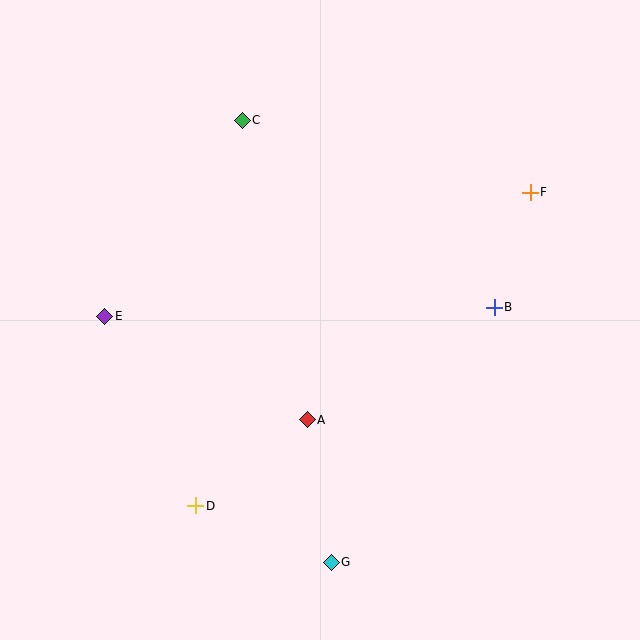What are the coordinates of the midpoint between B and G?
The midpoint between B and G is at (413, 435).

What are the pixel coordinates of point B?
Point B is at (494, 307).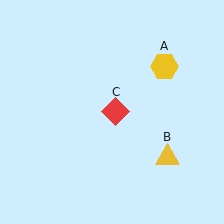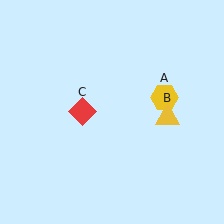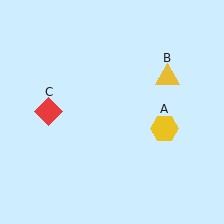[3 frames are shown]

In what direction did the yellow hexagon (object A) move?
The yellow hexagon (object A) moved down.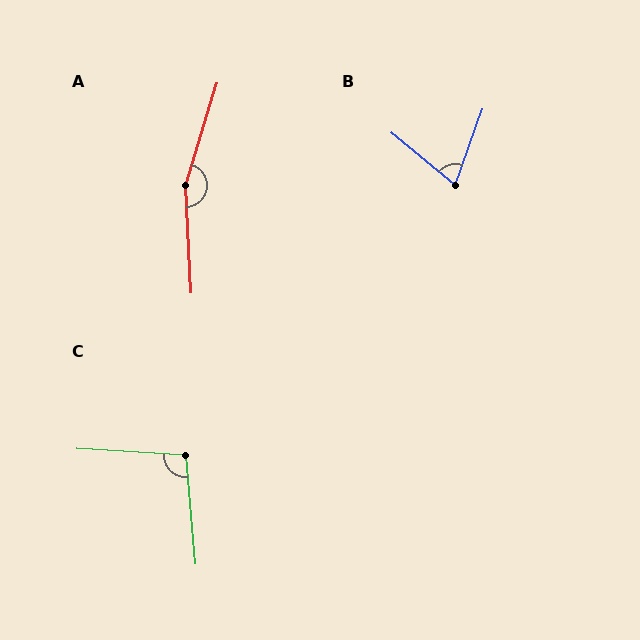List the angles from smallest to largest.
B (70°), C (98°), A (160°).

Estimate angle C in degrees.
Approximately 98 degrees.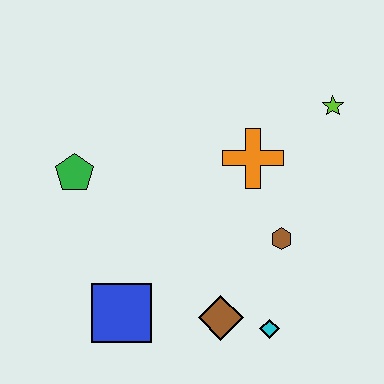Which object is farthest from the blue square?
The lime star is farthest from the blue square.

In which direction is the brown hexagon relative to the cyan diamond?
The brown hexagon is above the cyan diamond.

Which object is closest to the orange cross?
The brown hexagon is closest to the orange cross.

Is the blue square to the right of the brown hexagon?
No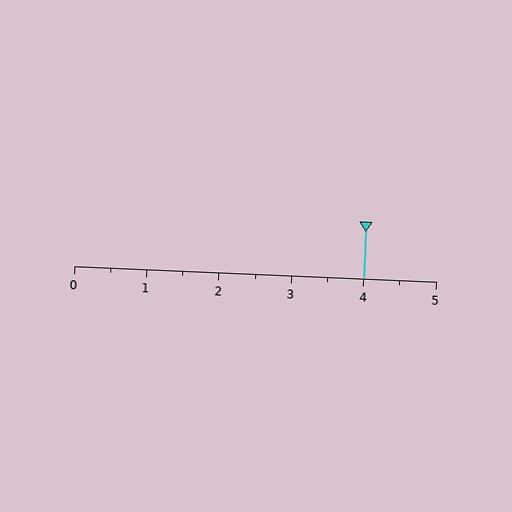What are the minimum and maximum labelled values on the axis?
The axis runs from 0 to 5.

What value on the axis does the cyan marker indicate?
The marker indicates approximately 4.